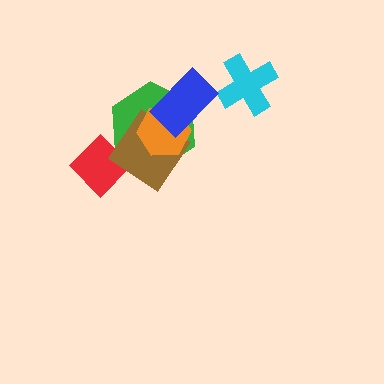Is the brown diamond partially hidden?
Yes, it is partially covered by another shape.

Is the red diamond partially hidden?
Yes, it is partially covered by another shape.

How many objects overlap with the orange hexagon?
3 objects overlap with the orange hexagon.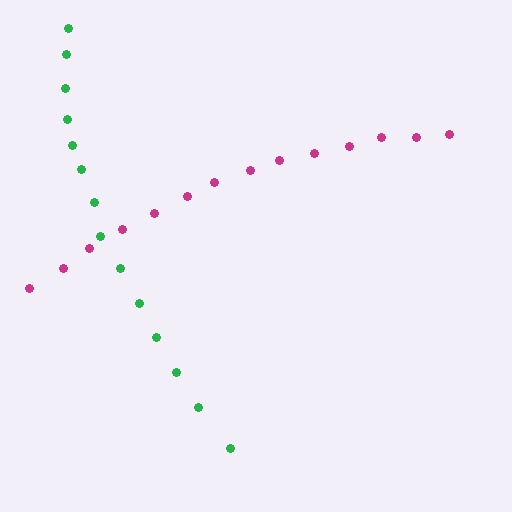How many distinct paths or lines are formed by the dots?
There are 2 distinct paths.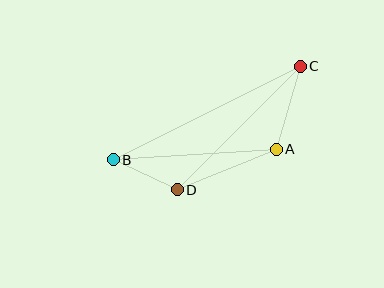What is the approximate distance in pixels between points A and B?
The distance between A and B is approximately 163 pixels.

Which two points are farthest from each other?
Points B and C are farthest from each other.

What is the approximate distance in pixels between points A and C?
The distance between A and C is approximately 86 pixels.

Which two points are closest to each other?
Points B and D are closest to each other.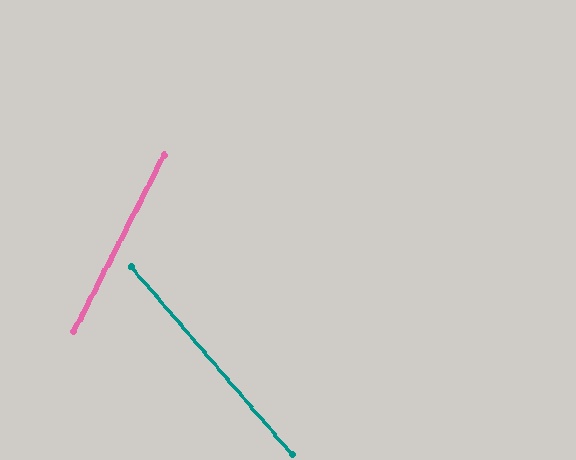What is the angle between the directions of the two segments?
Approximately 68 degrees.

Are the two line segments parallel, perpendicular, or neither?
Neither parallel nor perpendicular — they differ by about 68°.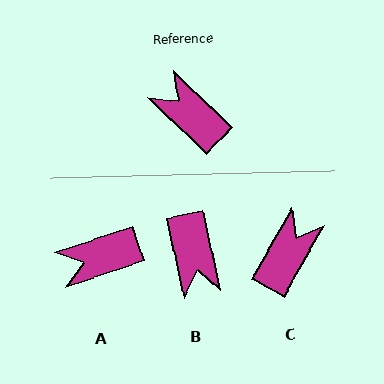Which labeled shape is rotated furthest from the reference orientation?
B, about 146 degrees away.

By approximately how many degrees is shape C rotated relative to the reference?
Approximately 75 degrees clockwise.